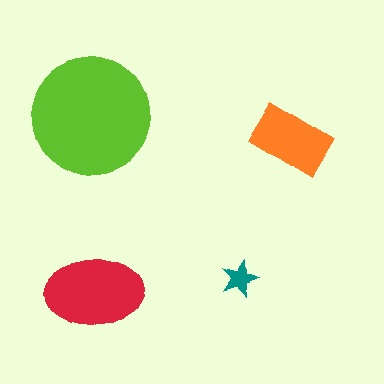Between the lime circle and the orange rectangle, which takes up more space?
The lime circle.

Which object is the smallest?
The teal star.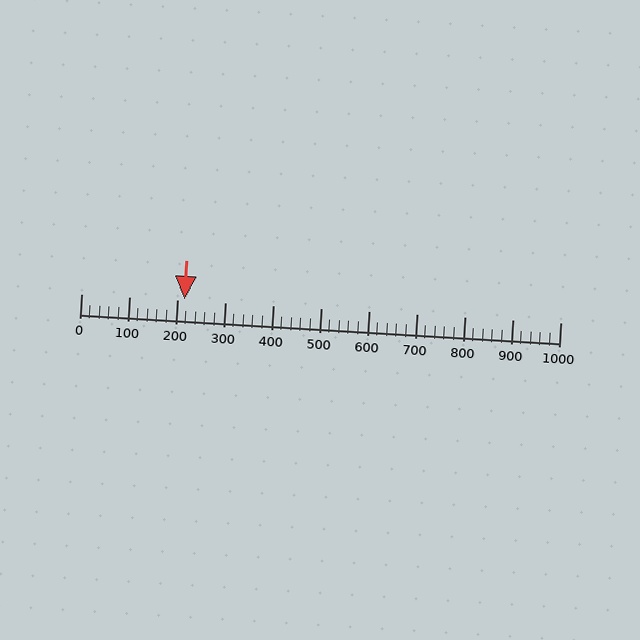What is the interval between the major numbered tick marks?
The major tick marks are spaced 100 units apart.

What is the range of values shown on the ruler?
The ruler shows values from 0 to 1000.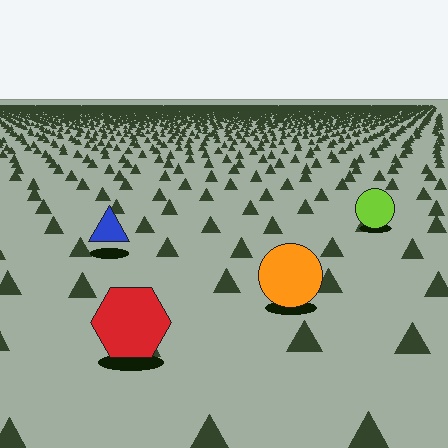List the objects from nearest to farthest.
From nearest to farthest: the red hexagon, the orange circle, the blue triangle, the lime circle.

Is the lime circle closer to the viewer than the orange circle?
No. The orange circle is closer — you can tell from the texture gradient: the ground texture is coarser near it.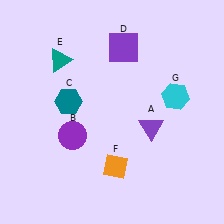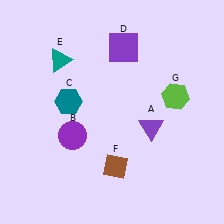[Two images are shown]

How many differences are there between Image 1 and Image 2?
There are 2 differences between the two images.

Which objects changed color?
F changed from orange to brown. G changed from cyan to lime.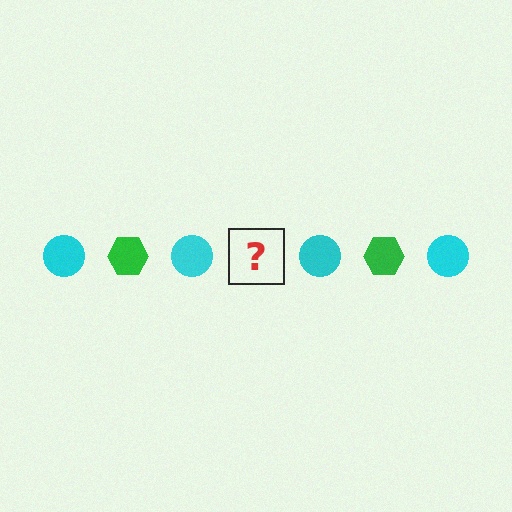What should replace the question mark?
The question mark should be replaced with a green hexagon.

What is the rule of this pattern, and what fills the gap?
The rule is that the pattern alternates between cyan circle and green hexagon. The gap should be filled with a green hexagon.